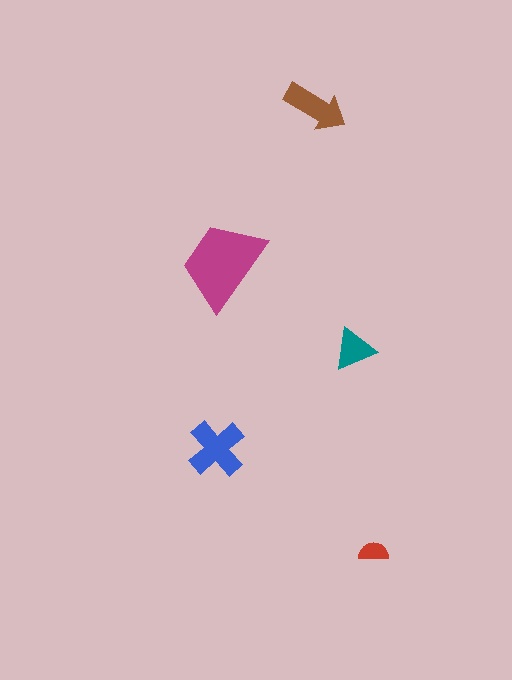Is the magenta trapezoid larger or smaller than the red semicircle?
Larger.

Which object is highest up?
The brown arrow is topmost.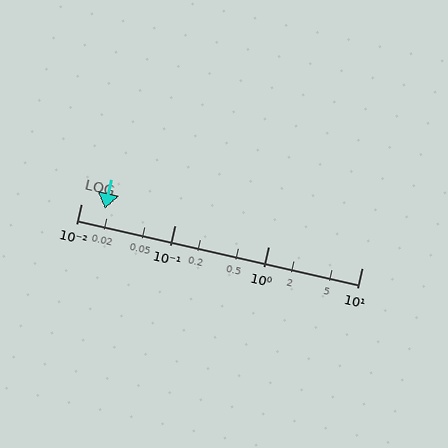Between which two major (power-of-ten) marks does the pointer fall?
The pointer is between 0.01 and 0.1.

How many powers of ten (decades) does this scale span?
The scale spans 3 decades, from 0.01 to 10.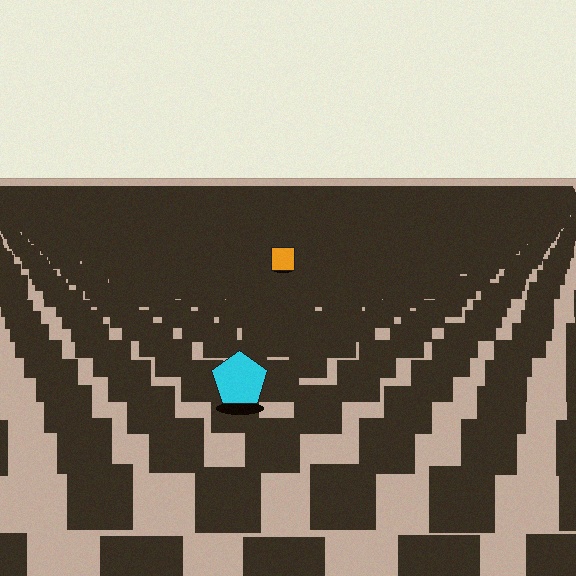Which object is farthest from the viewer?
The orange square is farthest from the viewer. It appears smaller and the ground texture around it is denser.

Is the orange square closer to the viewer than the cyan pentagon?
No. The cyan pentagon is closer — you can tell from the texture gradient: the ground texture is coarser near it.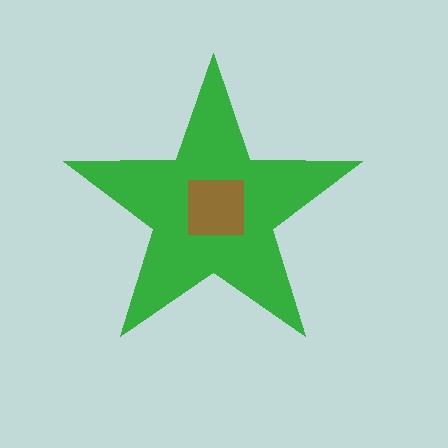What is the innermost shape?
The brown square.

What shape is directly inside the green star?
The brown square.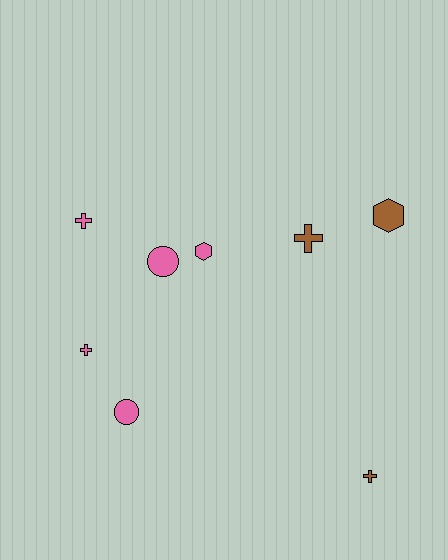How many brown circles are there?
There are no brown circles.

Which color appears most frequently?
Pink, with 5 objects.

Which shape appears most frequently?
Cross, with 4 objects.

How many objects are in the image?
There are 8 objects.